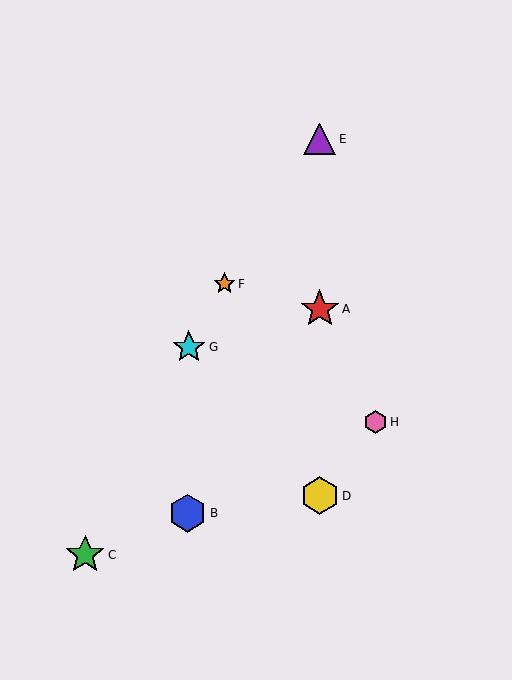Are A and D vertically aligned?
Yes, both are at x≈320.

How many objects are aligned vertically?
3 objects (A, D, E) are aligned vertically.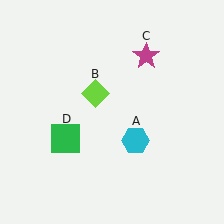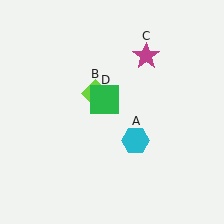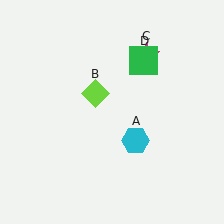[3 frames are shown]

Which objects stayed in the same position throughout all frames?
Cyan hexagon (object A) and lime diamond (object B) and magenta star (object C) remained stationary.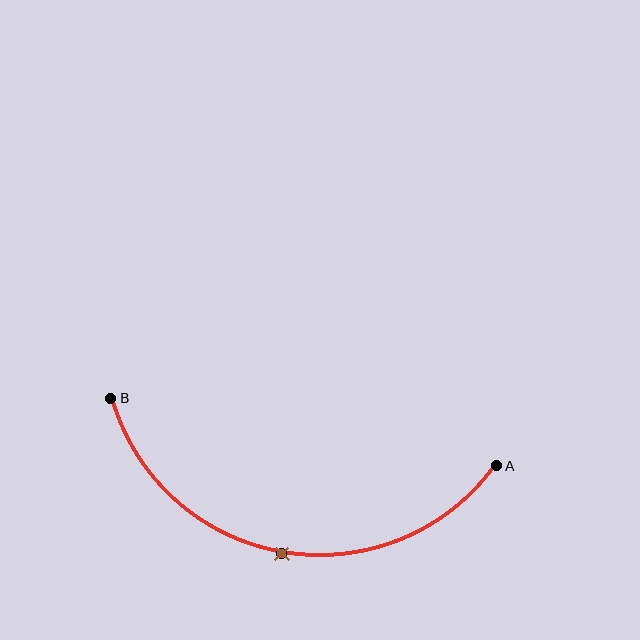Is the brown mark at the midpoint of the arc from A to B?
Yes. The brown mark lies on the arc at equal arc-length from both A and B — it is the arc midpoint.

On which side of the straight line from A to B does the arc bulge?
The arc bulges below the straight line connecting A and B.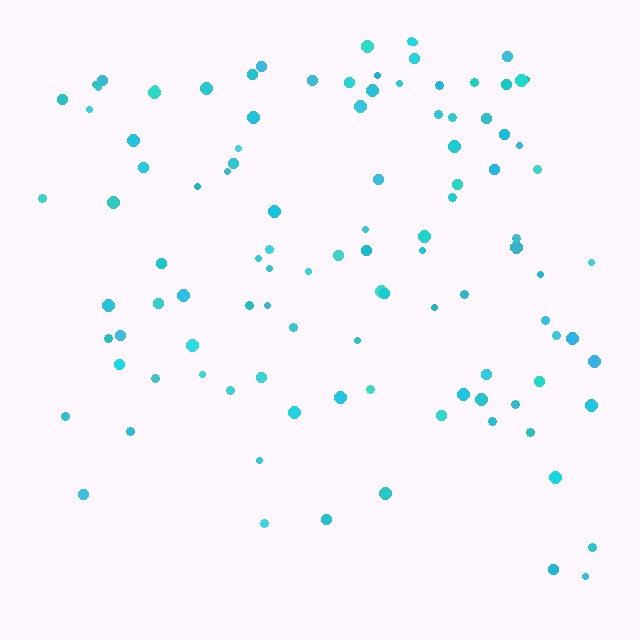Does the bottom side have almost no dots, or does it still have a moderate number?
Still a moderate number, just noticeably fewer than the top.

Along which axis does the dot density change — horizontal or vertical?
Vertical.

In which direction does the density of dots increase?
From bottom to top, with the top side densest.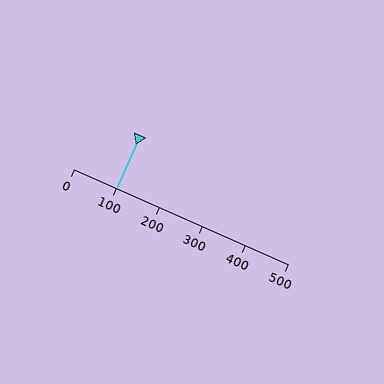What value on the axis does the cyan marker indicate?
The marker indicates approximately 100.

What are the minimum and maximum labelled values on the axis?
The axis runs from 0 to 500.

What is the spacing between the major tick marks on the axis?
The major ticks are spaced 100 apart.